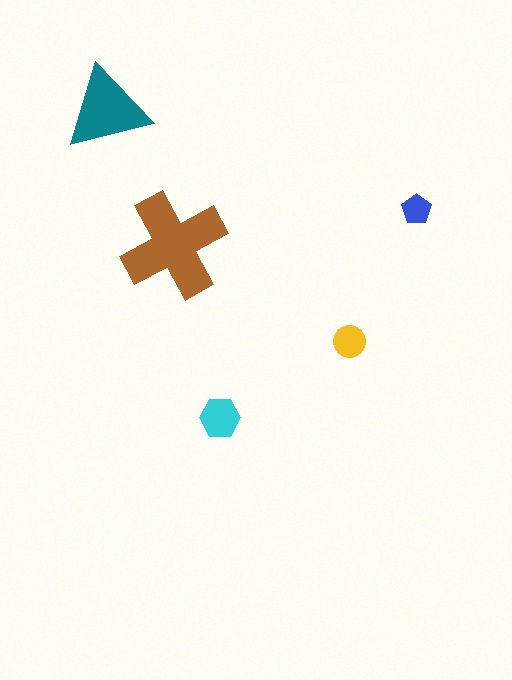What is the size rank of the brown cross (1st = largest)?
1st.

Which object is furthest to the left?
The teal triangle is leftmost.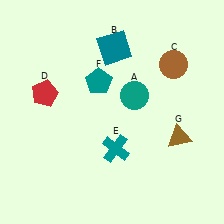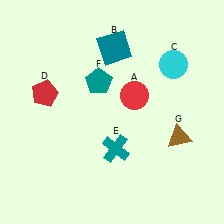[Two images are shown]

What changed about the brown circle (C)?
In Image 1, C is brown. In Image 2, it changed to cyan.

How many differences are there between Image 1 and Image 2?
There are 2 differences between the two images.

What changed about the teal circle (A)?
In Image 1, A is teal. In Image 2, it changed to red.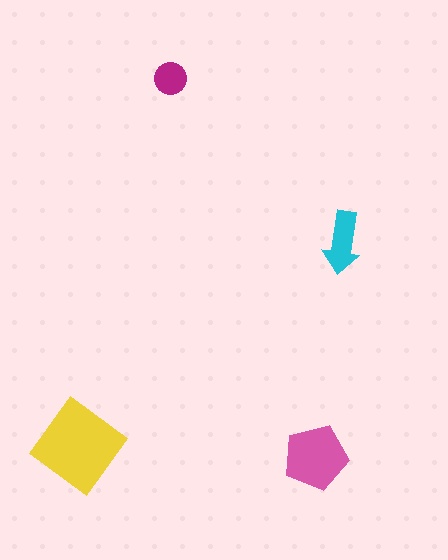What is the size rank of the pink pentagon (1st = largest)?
2nd.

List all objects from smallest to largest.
The magenta circle, the cyan arrow, the pink pentagon, the yellow diamond.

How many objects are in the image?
There are 4 objects in the image.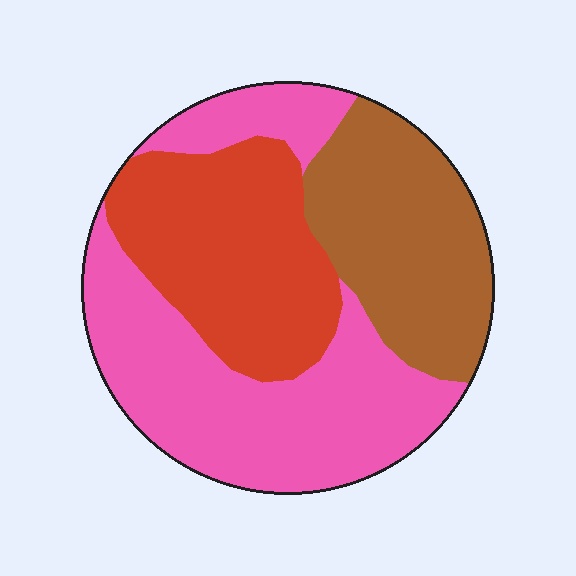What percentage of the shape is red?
Red covers around 30% of the shape.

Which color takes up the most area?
Pink, at roughly 45%.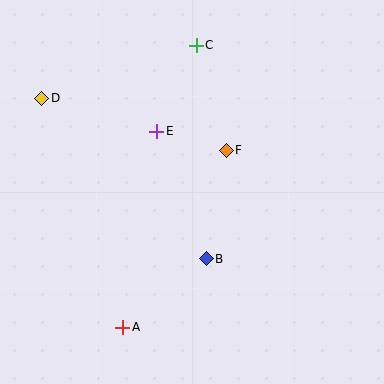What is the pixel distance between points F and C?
The distance between F and C is 109 pixels.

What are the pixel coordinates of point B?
Point B is at (206, 259).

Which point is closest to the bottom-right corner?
Point B is closest to the bottom-right corner.